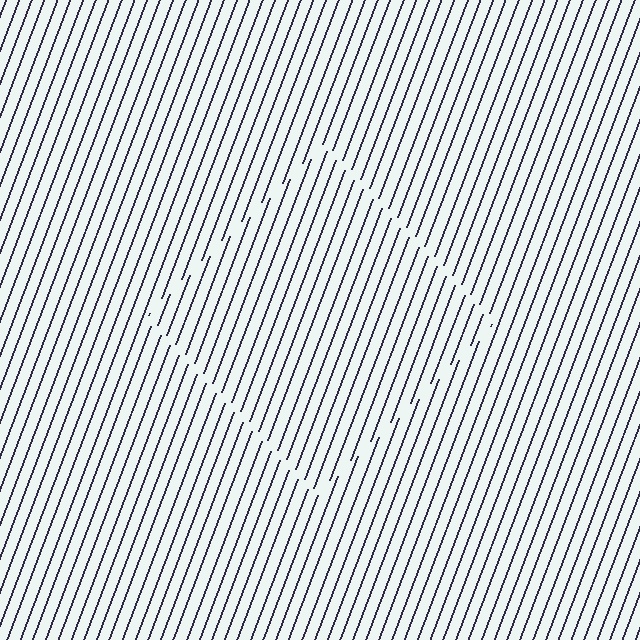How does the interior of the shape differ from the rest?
The interior of the shape contains the same grating, shifted by half a period — the contour is defined by the phase discontinuity where line-ends from the inner and outer gratings abut.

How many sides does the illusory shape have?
4 sides — the line-ends trace a square.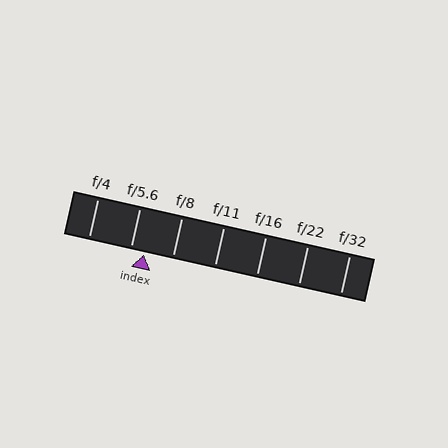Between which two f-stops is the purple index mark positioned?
The index mark is between f/5.6 and f/8.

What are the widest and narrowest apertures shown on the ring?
The widest aperture shown is f/4 and the narrowest is f/32.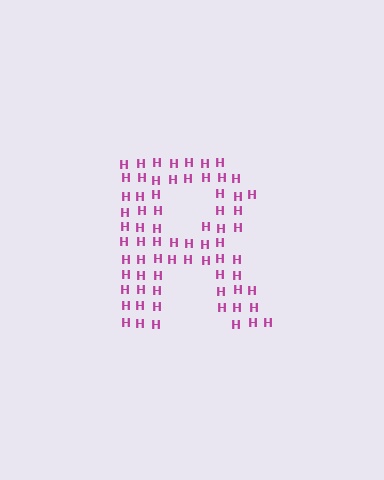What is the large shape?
The large shape is the letter R.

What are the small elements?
The small elements are letter H's.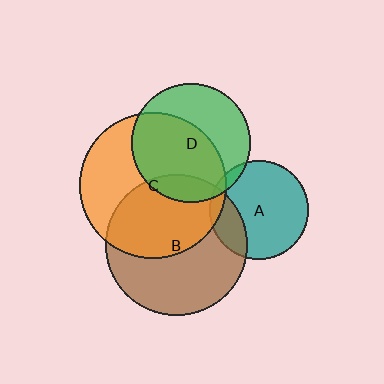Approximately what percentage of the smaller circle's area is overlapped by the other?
Approximately 45%.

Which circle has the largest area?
Circle C (orange).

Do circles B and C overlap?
Yes.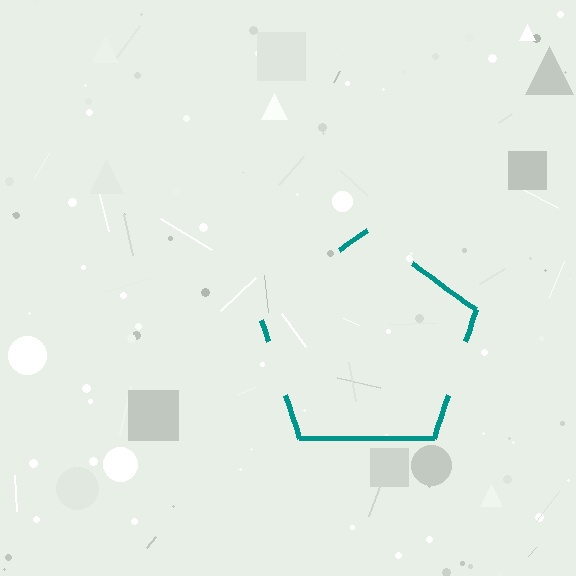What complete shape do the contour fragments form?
The contour fragments form a pentagon.